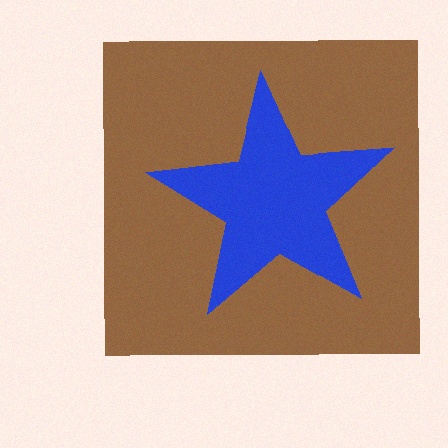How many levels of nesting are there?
2.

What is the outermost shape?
The brown square.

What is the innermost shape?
The blue star.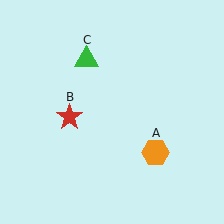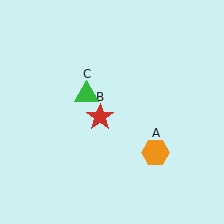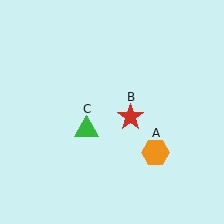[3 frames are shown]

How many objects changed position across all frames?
2 objects changed position: red star (object B), green triangle (object C).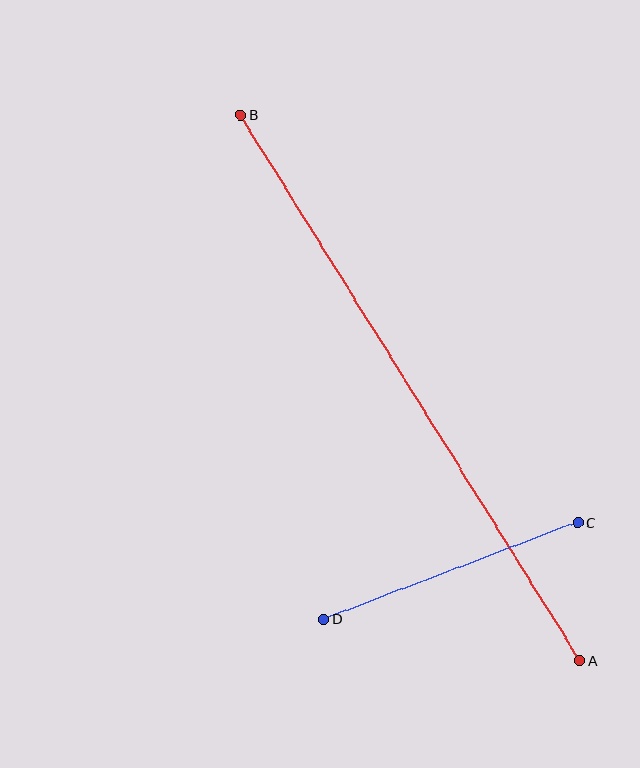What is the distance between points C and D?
The distance is approximately 272 pixels.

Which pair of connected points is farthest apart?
Points A and B are farthest apart.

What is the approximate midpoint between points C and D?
The midpoint is at approximately (451, 571) pixels.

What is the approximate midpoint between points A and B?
The midpoint is at approximately (410, 387) pixels.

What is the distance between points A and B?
The distance is approximately 642 pixels.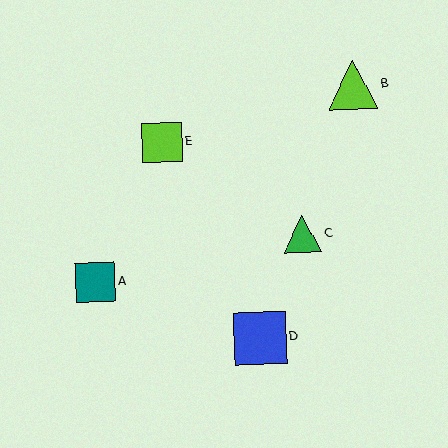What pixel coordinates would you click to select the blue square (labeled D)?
Click at (260, 338) to select the blue square D.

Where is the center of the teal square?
The center of the teal square is at (96, 283).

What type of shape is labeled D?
Shape D is a blue square.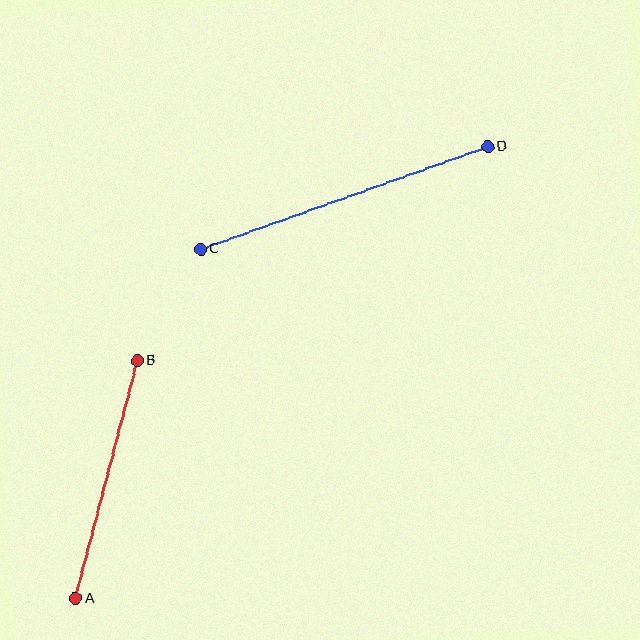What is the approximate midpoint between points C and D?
The midpoint is at approximately (344, 198) pixels.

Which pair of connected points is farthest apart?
Points C and D are farthest apart.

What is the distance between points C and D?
The distance is approximately 305 pixels.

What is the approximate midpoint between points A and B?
The midpoint is at approximately (106, 479) pixels.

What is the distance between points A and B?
The distance is approximately 246 pixels.